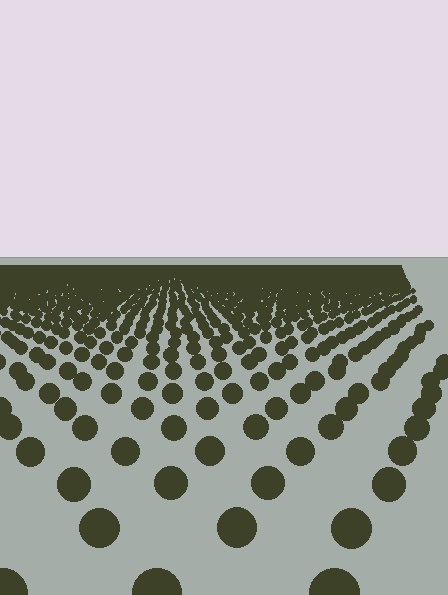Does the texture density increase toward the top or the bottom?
Density increases toward the top.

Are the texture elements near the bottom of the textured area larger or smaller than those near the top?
Larger. Near the bottom, elements are closer to the viewer and appear at a bigger on-screen size.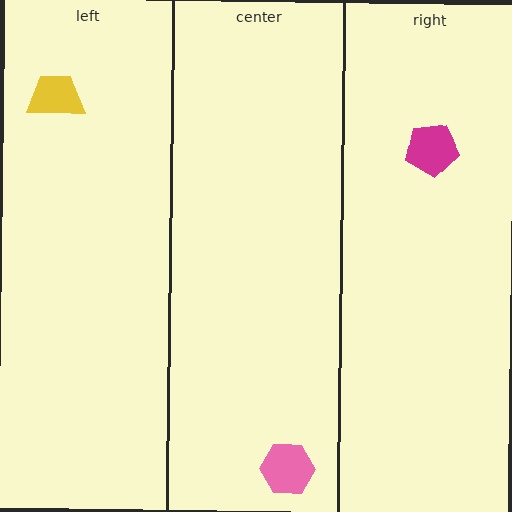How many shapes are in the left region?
1.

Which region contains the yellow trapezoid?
The left region.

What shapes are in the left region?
The yellow trapezoid.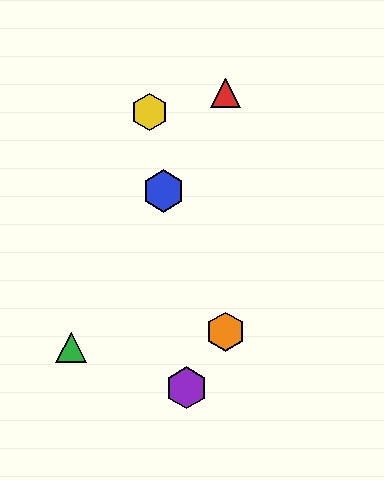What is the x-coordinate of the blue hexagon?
The blue hexagon is at x≈164.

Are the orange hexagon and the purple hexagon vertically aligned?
No, the orange hexagon is at x≈225 and the purple hexagon is at x≈187.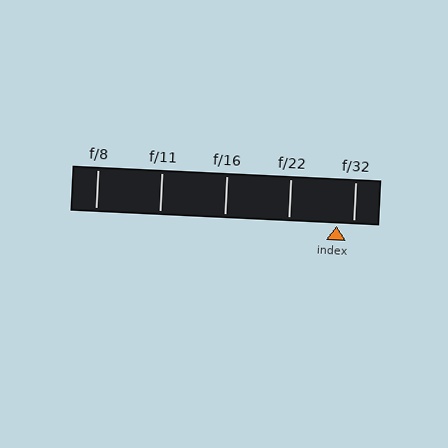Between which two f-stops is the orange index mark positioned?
The index mark is between f/22 and f/32.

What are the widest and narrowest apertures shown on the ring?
The widest aperture shown is f/8 and the narrowest is f/32.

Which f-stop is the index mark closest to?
The index mark is closest to f/32.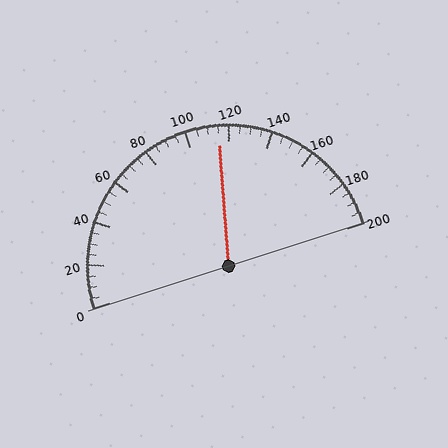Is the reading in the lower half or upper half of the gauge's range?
The reading is in the upper half of the range (0 to 200).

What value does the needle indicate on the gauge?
The needle indicates approximately 115.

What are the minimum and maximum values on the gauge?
The gauge ranges from 0 to 200.